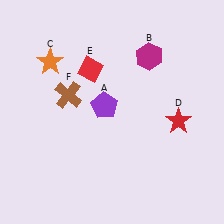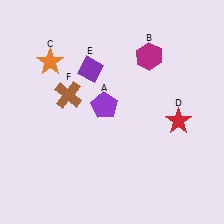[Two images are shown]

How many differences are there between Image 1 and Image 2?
There is 1 difference between the two images.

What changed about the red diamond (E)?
In Image 1, E is red. In Image 2, it changed to purple.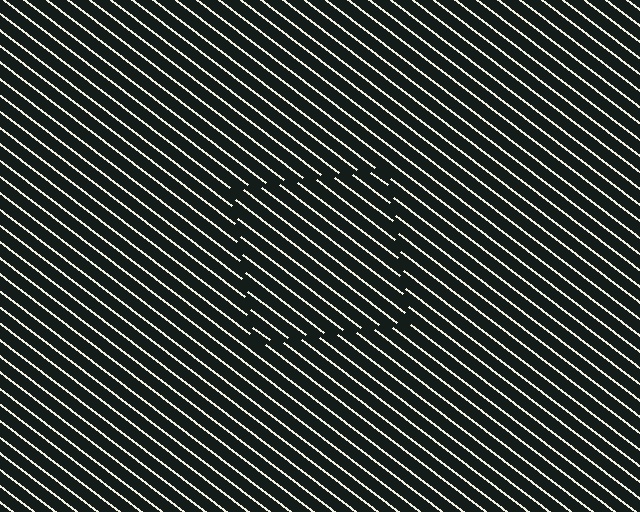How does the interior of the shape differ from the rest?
The interior of the shape contains the same grating, shifted by half a period — the contour is defined by the phase discontinuity where line-ends from the inner and outer gratings abut.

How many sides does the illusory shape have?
4 sides — the line-ends trace a square.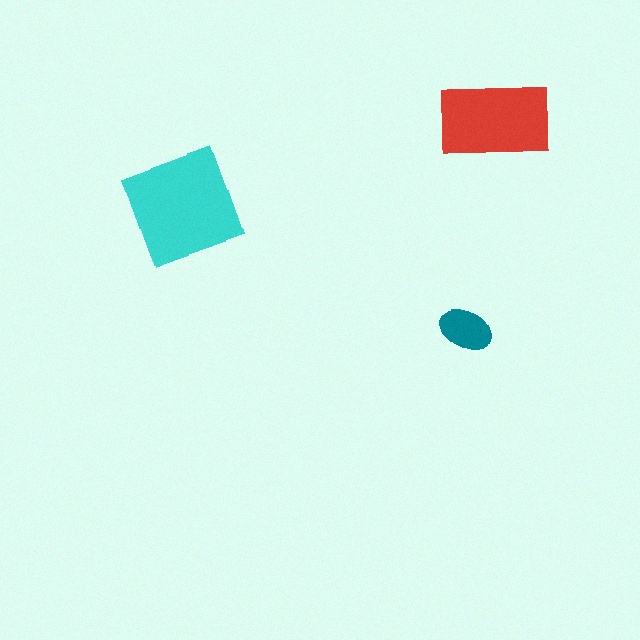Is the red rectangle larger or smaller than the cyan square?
Smaller.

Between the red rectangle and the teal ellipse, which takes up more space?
The red rectangle.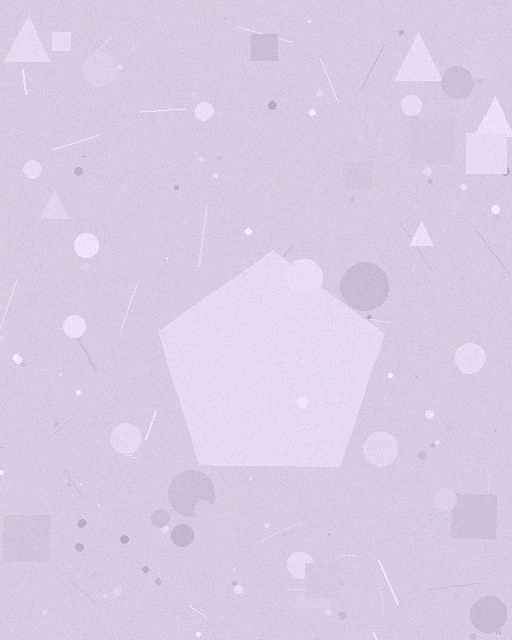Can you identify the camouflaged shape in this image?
The camouflaged shape is a pentagon.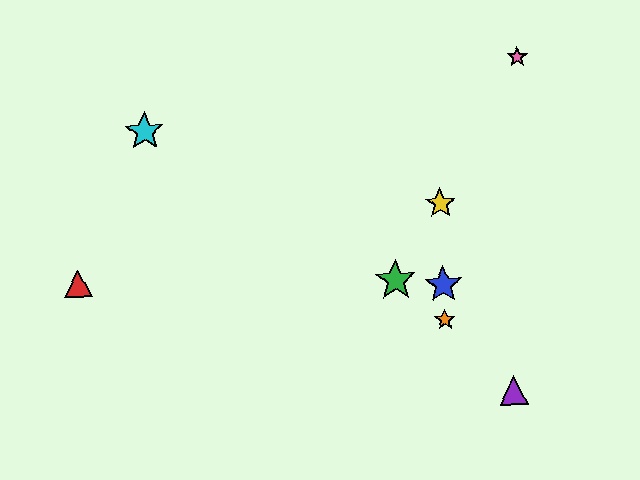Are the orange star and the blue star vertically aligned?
Yes, both are at x≈445.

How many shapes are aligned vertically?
3 shapes (the blue star, the yellow star, the orange star) are aligned vertically.